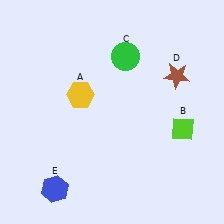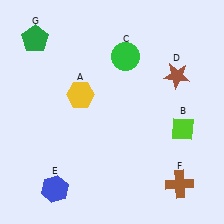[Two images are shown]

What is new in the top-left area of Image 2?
A green pentagon (G) was added in the top-left area of Image 2.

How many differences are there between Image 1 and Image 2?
There are 2 differences between the two images.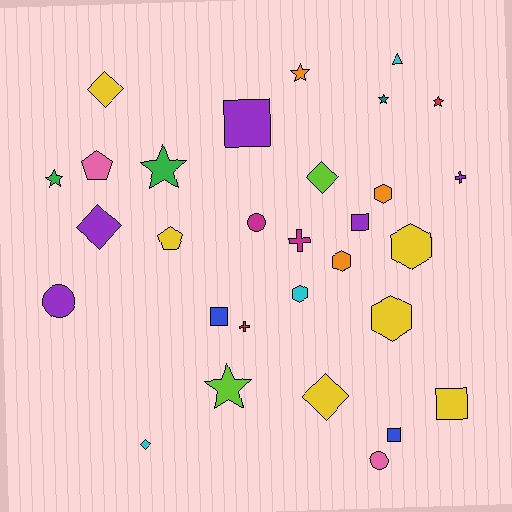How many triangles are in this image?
There is 1 triangle.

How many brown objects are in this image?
There are no brown objects.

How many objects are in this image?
There are 30 objects.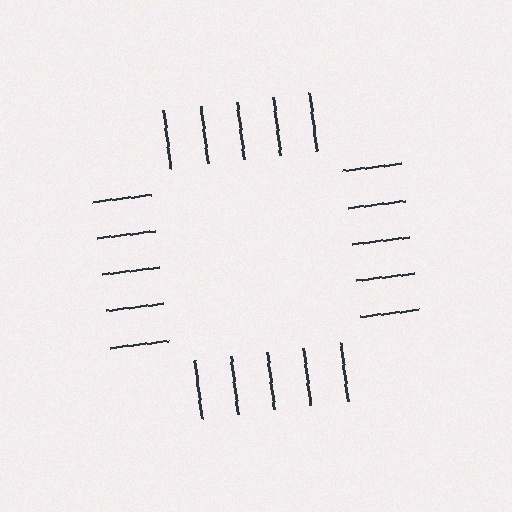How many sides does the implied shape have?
4 sides — the line-ends trace a square.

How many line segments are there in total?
20 — 5 along each of the 4 edges.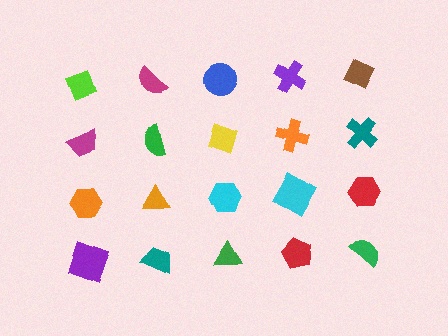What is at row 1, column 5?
A brown diamond.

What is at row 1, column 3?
A blue circle.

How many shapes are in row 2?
5 shapes.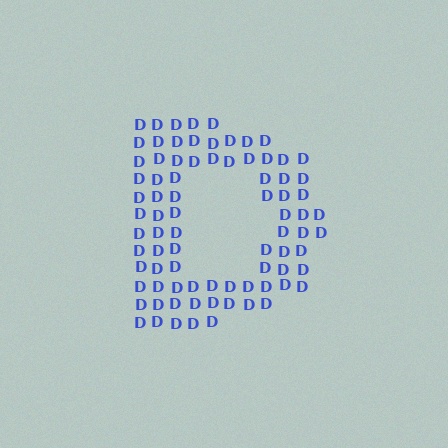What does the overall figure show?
The overall figure shows the letter D.